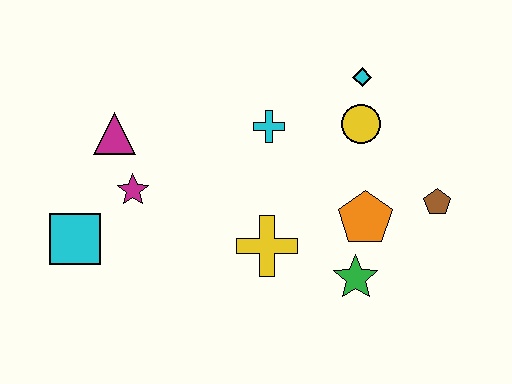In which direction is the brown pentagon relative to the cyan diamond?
The brown pentagon is below the cyan diamond.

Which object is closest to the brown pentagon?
The orange pentagon is closest to the brown pentagon.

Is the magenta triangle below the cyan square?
No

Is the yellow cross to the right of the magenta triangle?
Yes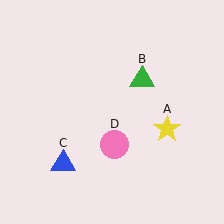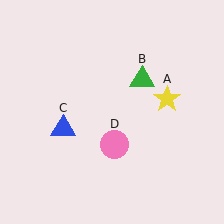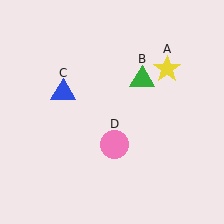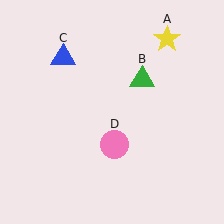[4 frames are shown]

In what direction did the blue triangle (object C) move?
The blue triangle (object C) moved up.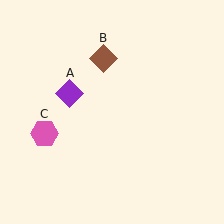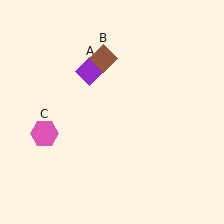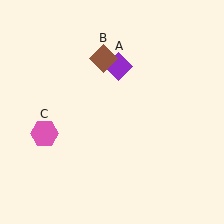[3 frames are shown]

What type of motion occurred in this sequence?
The purple diamond (object A) rotated clockwise around the center of the scene.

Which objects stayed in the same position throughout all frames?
Brown diamond (object B) and pink hexagon (object C) remained stationary.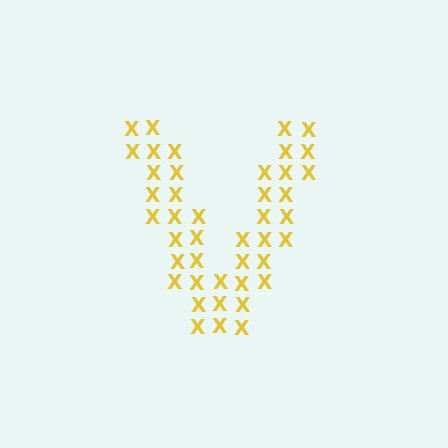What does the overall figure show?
The overall figure shows the letter V.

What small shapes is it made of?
It is made of small letter X's.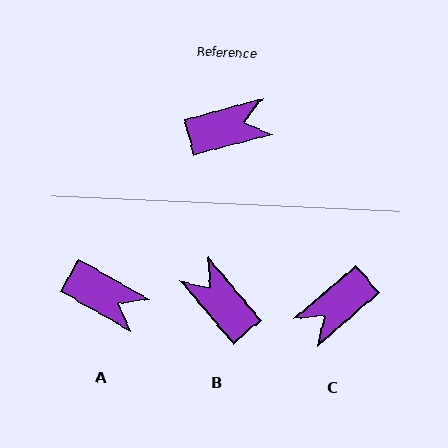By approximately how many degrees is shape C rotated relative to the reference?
Approximately 154 degrees clockwise.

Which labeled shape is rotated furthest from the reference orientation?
C, about 154 degrees away.